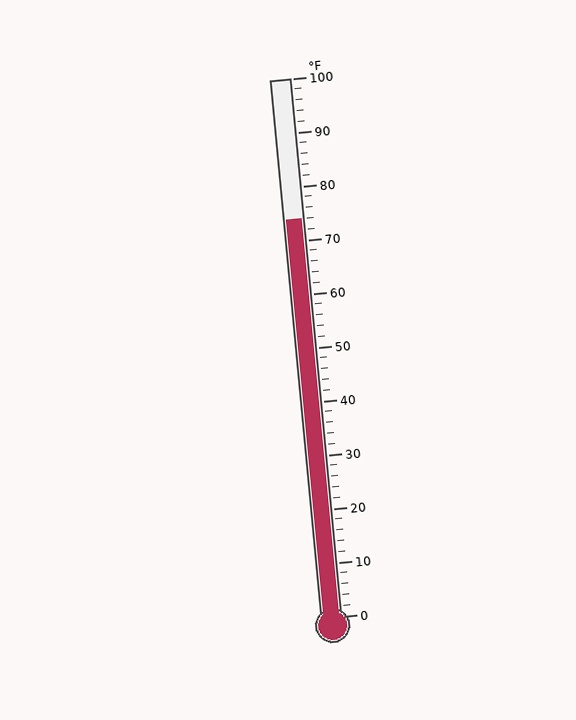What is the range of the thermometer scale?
The thermometer scale ranges from 0°F to 100°F.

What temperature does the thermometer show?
The thermometer shows approximately 74°F.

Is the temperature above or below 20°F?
The temperature is above 20°F.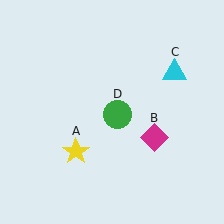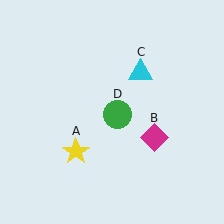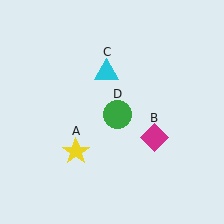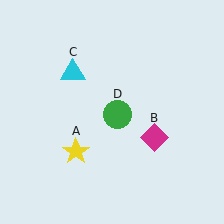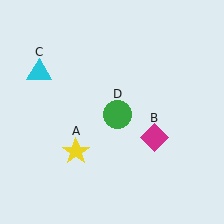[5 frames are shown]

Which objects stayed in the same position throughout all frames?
Yellow star (object A) and magenta diamond (object B) and green circle (object D) remained stationary.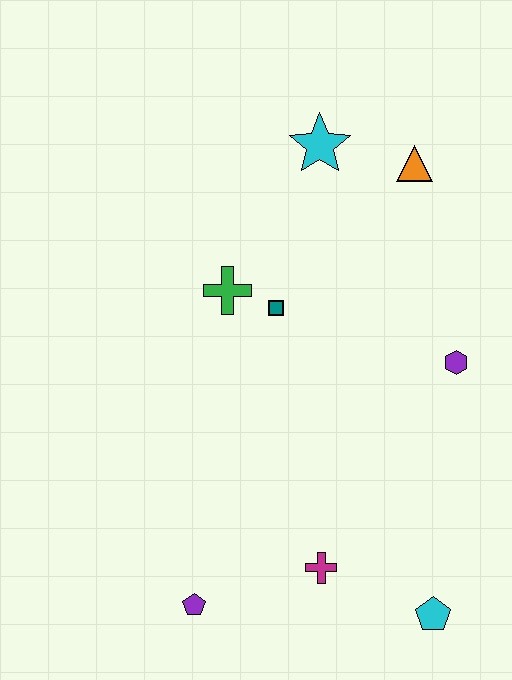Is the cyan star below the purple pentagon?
No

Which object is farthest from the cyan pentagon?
The cyan star is farthest from the cyan pentagon.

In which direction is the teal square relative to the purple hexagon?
The teal square is to the left of the purple hexagon.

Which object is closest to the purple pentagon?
The magenta cross is closest to the purple pentagon.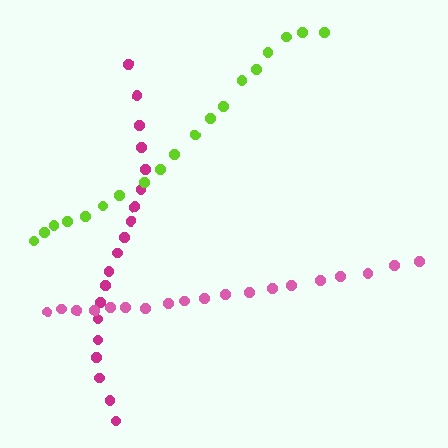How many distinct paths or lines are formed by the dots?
There are 3 distinct paths.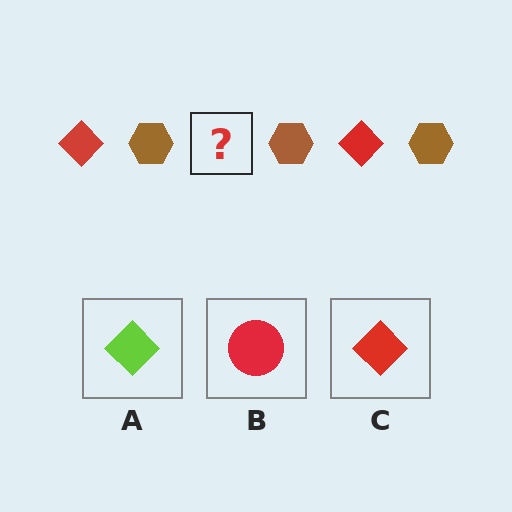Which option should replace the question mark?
Option C.